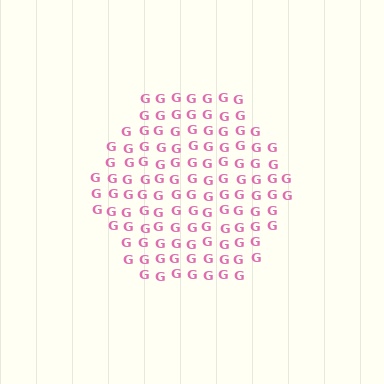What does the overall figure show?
The overall figure shows a hexagon.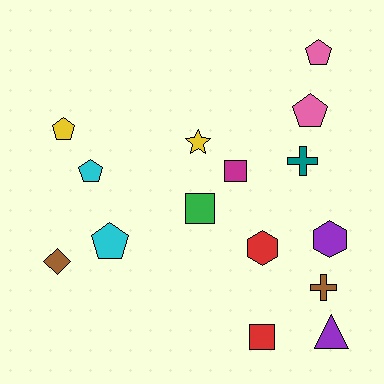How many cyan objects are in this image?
There are 2 cyan objects.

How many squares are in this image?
There are 3 squares.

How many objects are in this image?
There are 15 objects.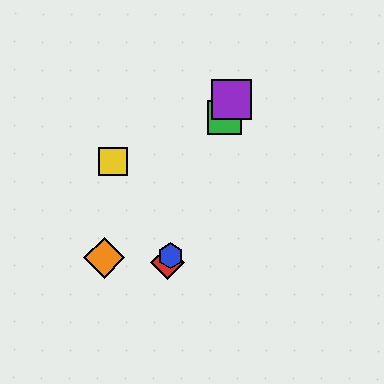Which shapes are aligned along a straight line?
The red diamond, the blue hexagon, the green square, the purple square are aligned along a straight line.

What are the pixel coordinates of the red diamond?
The red diamond is at (167, 263).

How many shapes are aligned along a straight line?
4 shapes (the red diamond, the blue hexagon, the green square, the purple square) are aligned along a straight line.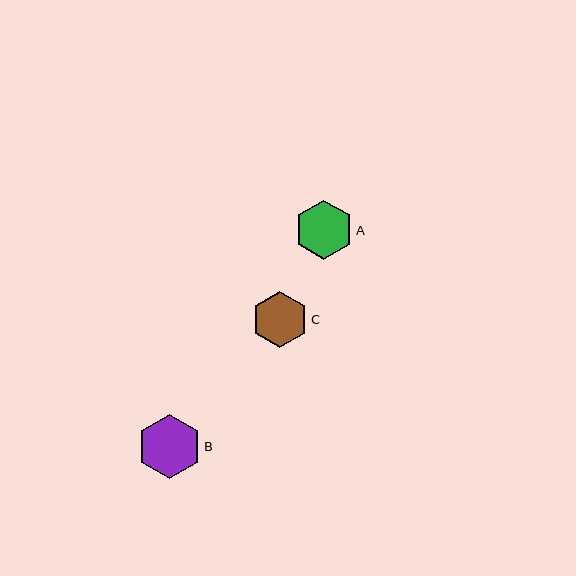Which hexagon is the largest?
Hexagon B is the largest with a size of approximately 64 pixels.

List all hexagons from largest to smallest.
From largest to smallest: B, A, C.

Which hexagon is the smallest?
Hexagon C is the smallest with a size of approximately 56 pixels.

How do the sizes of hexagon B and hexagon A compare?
Hexagon B and hexagon A are approximately the same size.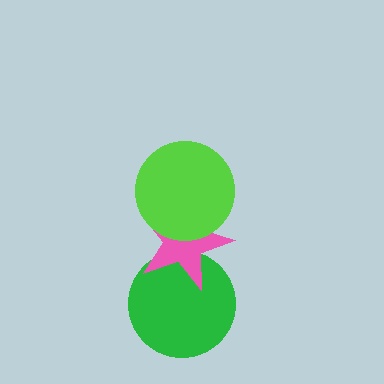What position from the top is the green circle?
The green circle is 3rd from the top.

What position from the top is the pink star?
The pink star is 2nd from the top.